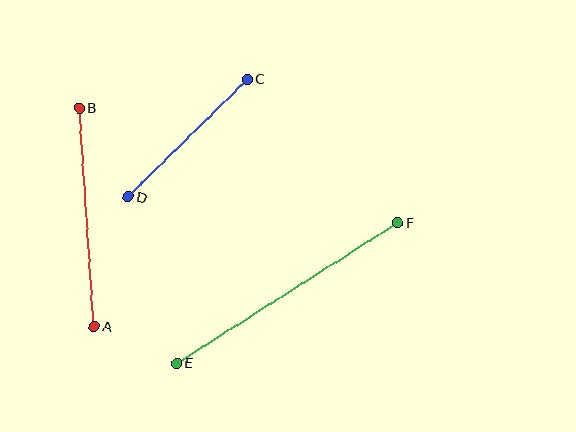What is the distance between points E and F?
The distance is approximately 262 pixels.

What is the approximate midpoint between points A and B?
The midpoint is at approximately (87, 217) pixels.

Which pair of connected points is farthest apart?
Points E and F are farthest apart.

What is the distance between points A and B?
The distance is approximately 219 pixels.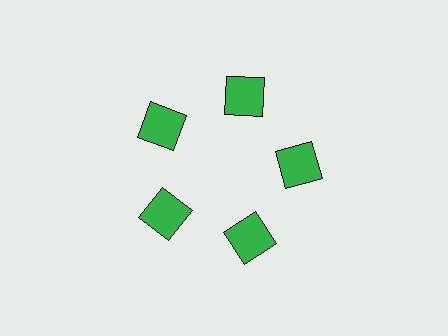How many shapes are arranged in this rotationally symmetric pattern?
There are 5 shapes, arranged in 5 groups of 1.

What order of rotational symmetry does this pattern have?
This pattern has 5-fold rotational symmetry.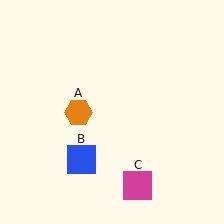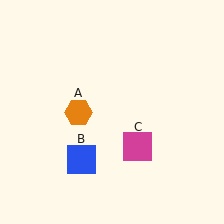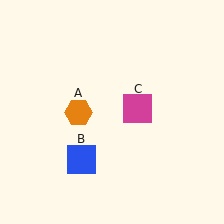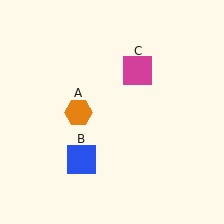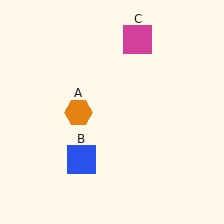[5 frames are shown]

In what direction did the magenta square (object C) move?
The magenta square (object C) moved up.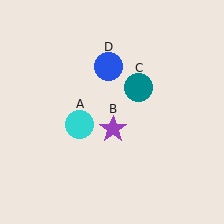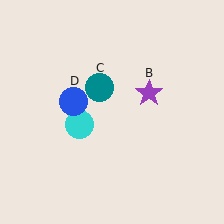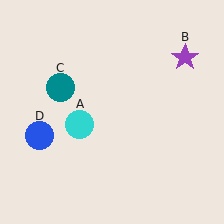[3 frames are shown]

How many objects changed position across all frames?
3 objects changed position: purple star (object B), teal circle (object C), blue circle (object D).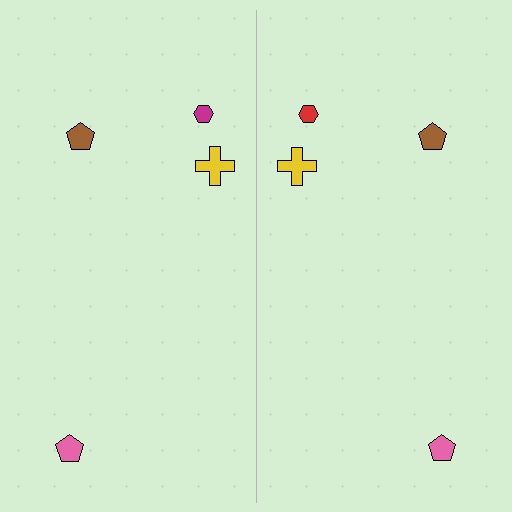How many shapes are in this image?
There are 8 shapes in this image.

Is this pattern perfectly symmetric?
No, the pattern is not perfectly symmetric. The red hexagon on the right side breaks the symmetry — its mirror counterpart is magenta.